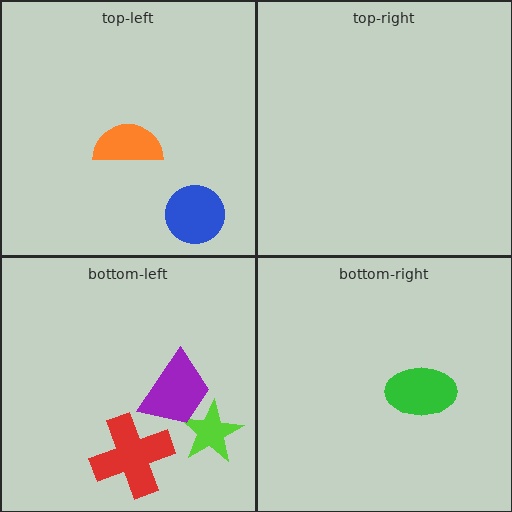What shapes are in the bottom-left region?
The red cross, the lime star, the purple trapezoid.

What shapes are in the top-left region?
The blue circle, the orange semicircle.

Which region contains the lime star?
The bottom-left region.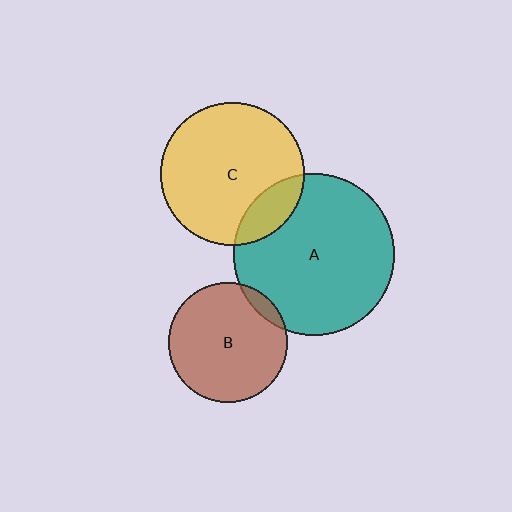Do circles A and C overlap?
Yes.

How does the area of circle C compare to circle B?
Approximately 1.4 times.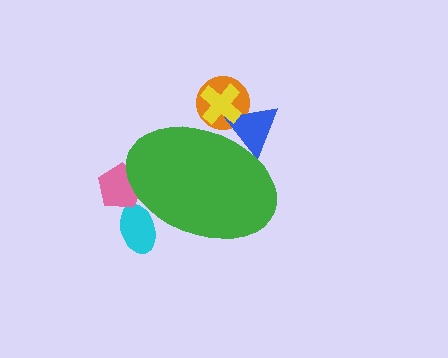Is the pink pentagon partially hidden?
Yes, the pink pentagon is partially hidden behind the green ellipse.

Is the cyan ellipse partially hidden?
Yes, the cyan ellipse is partially hidden behind the green ellipse.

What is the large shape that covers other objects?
A green ellipse.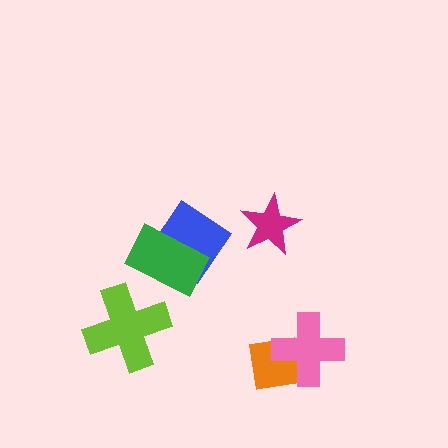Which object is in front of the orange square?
The pink cross is in front of the orange square.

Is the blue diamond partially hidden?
Yes, it is partially covered by another shape.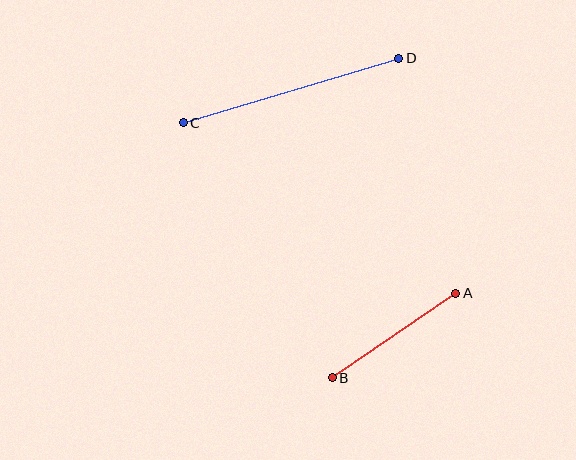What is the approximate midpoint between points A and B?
The midpoint is at approximately (394, 336) pixels.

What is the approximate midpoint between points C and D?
The midpoint is at approximately (291, 91) pixels.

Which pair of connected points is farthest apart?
Points C and D are farthest apart.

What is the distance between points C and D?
The distance is approximately 225 pixels.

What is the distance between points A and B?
The distance is approximately 150 pixels.